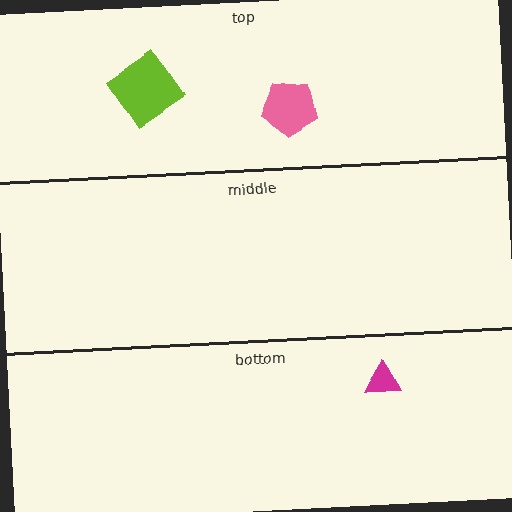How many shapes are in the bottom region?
1.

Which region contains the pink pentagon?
The top region.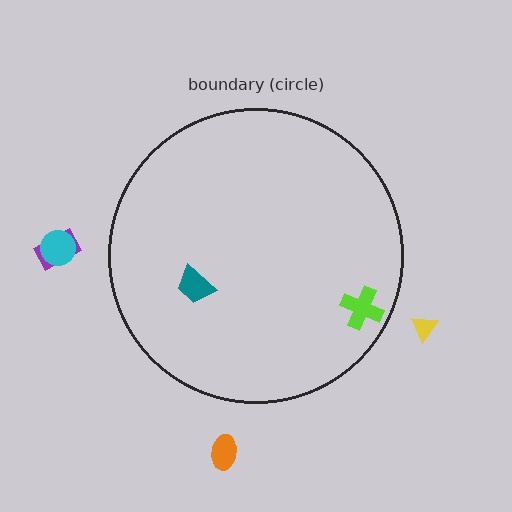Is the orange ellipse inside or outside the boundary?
Outside.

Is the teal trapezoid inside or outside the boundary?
Inside.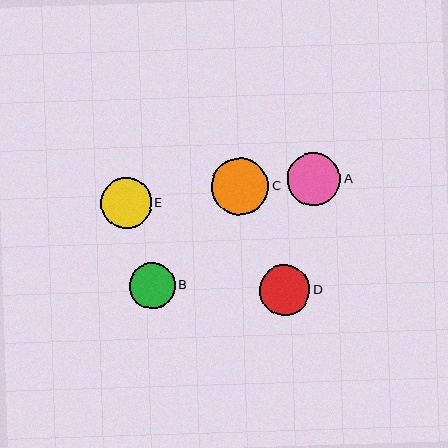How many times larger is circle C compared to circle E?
Circle C is approximately 1.1 times the size of circle E.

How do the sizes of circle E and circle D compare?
Circle E and circle D are approximately the same size.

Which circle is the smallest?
Circle B is the smallest with a size of approximately 46 pixels.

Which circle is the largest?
Circle C is the largest with a size of approximately 57 pixels.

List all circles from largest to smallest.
From largest to smallest: C, A, E, D, B.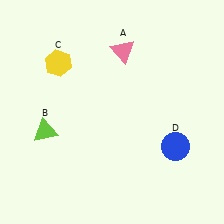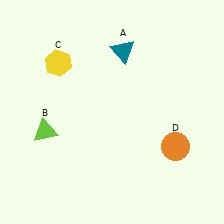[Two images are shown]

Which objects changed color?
A changed from pink to teal. D changed from blue to orange.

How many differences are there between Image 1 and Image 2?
There are 2 differences between the two images.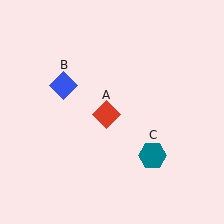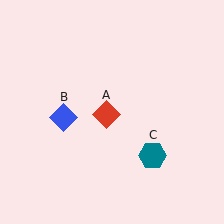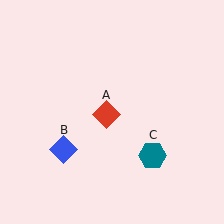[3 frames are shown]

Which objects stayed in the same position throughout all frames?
Red diamond (object A) and teal hexagon (object C) remained stationary.